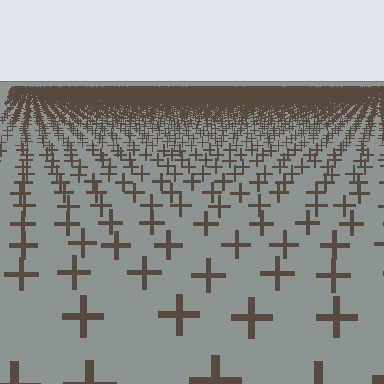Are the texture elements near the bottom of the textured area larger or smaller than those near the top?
Larger. Near the bottom, elements are closer to the viewer and appear at a bigger on-screen size.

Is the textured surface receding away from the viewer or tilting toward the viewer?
The surface is receding away from the viewer. Texture elements get smaller and denser toward the top.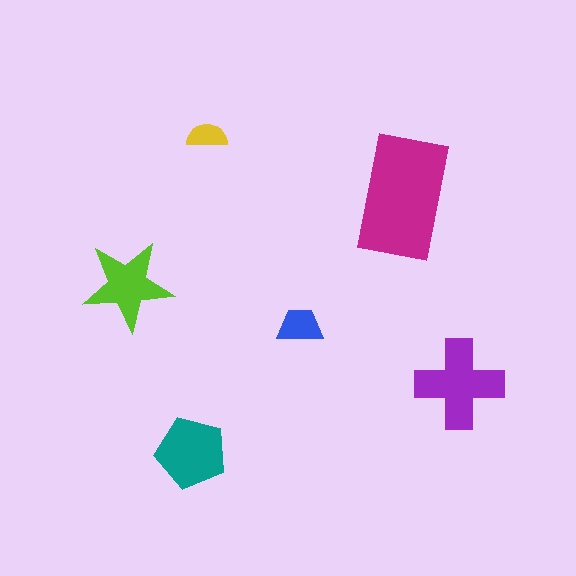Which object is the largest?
The magenta rectangle.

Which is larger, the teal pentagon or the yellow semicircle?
The teal pentagon.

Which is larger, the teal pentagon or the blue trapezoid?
The teal pentagon.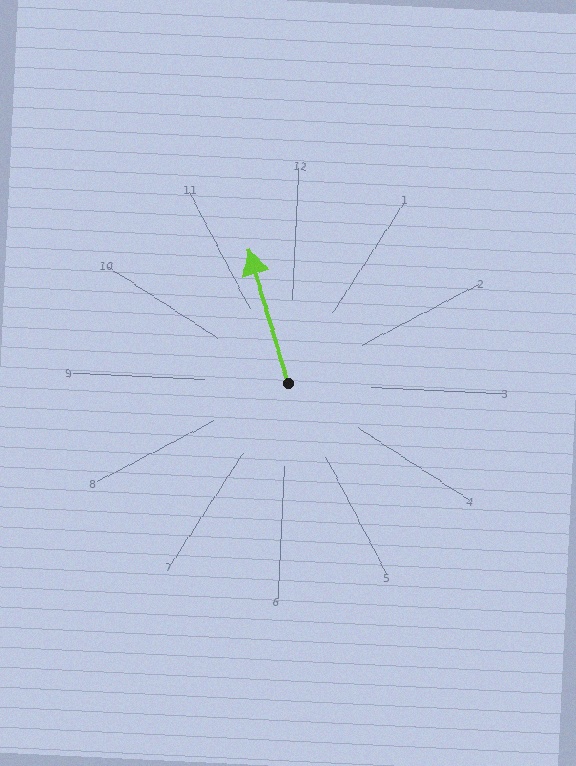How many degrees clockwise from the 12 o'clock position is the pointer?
Approximately 341 degrees.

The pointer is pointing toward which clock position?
Roughly 11 o'clock.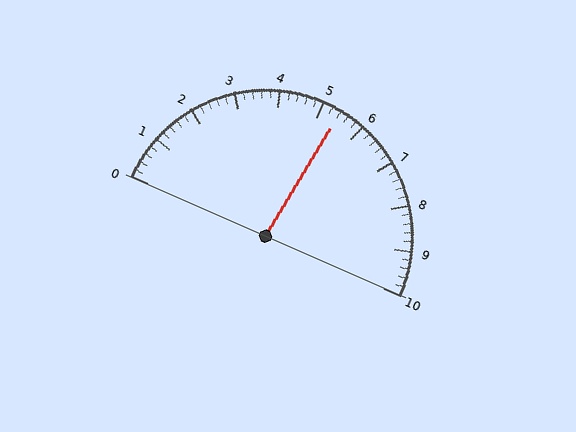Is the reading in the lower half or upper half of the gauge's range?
The reading is in the upper half of the range (0 to 10).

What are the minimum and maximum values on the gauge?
The gauge ranges from 0 to 10.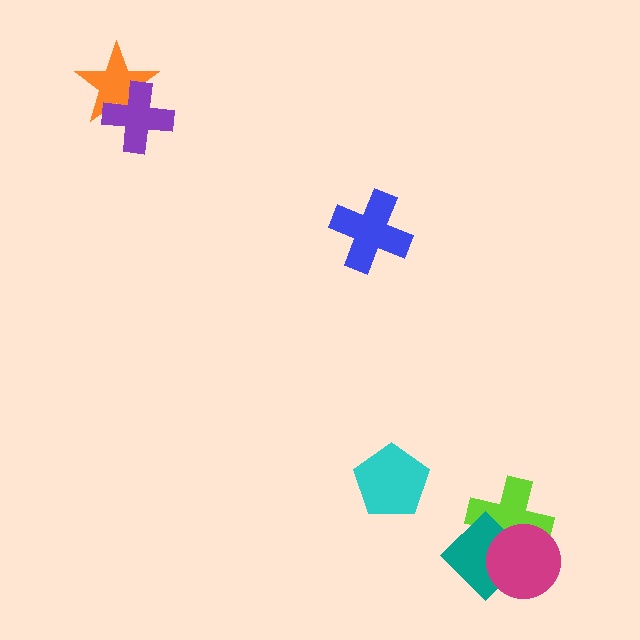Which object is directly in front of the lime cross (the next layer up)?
The teal diamond is directly in front of the lime cross.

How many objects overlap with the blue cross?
0 objects overlap with the blue cross.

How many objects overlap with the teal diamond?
2 objects overlap with the teal diamond.